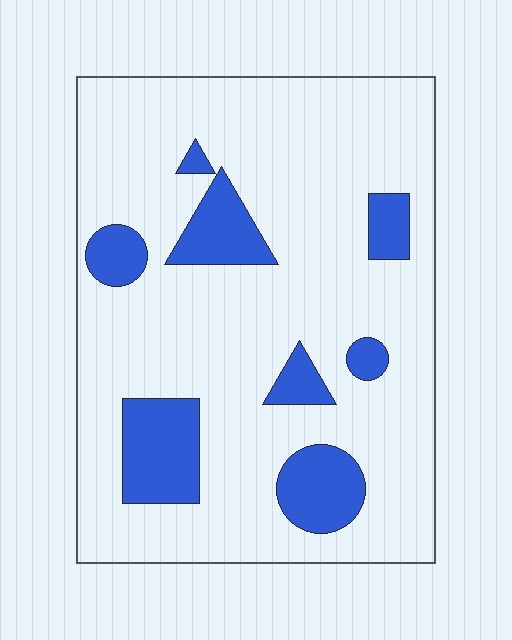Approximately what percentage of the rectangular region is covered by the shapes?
Approximately 20%.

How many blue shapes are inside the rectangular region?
8.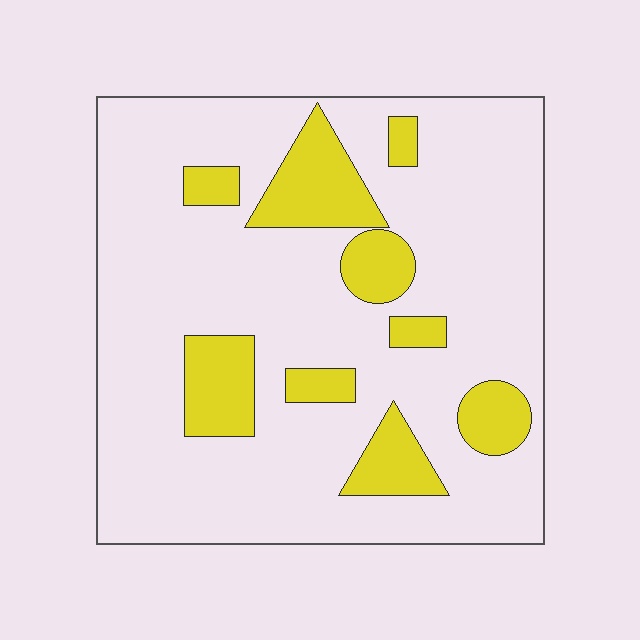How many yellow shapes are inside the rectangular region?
9.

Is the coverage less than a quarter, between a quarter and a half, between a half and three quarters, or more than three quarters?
Less than a quarter.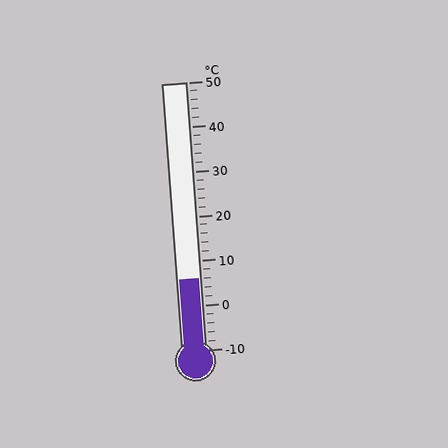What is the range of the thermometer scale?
The thermometer scale ranges from -10°C to 50°C.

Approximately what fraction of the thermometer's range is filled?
The thermometer is filled to approximately 25% of its range.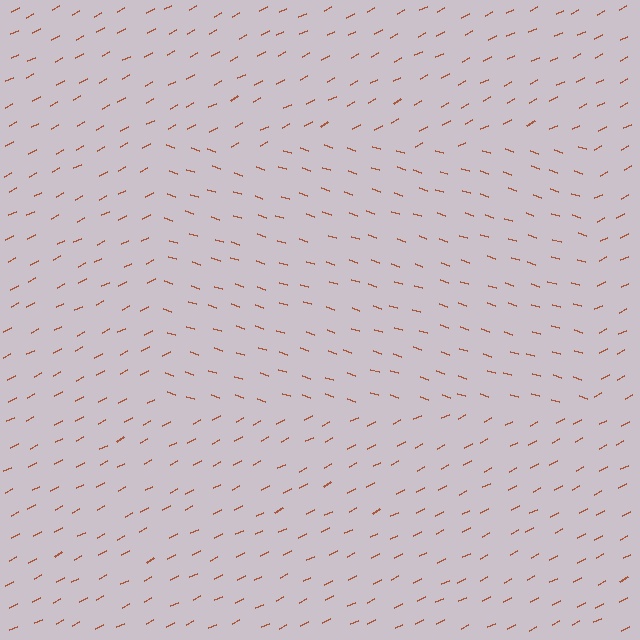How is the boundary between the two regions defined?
The boundary is defined purely by a change in line orientation (approximately 45 degrees difference). All lines are the same color and thickness.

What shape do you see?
I see a rectangle.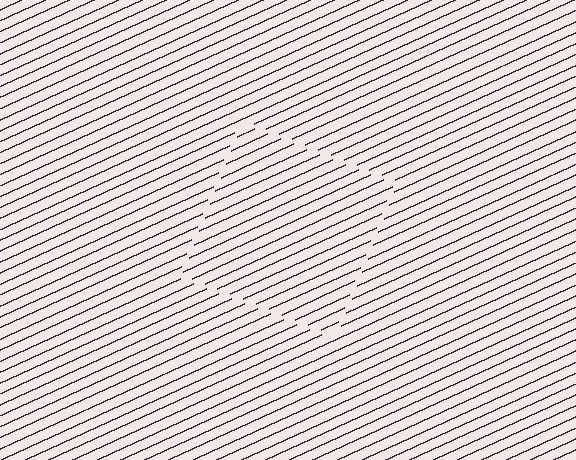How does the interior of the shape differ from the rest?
The interior of the shape contains the same grating, shifted by half a period — the contour is defined by the phase discontinuity where line-ends from the inner and outer gratings abut.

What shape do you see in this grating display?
An illusory square. The interior of the shape contains the same grating, shifted by half a period — the contour is defined by the phase discontinuity where line-ends from the inner and outer gratings abut.